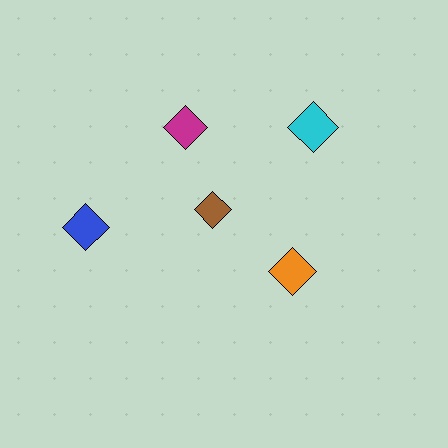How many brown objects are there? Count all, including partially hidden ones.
There is 1 brown object.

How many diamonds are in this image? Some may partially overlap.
There are 5 diamonds.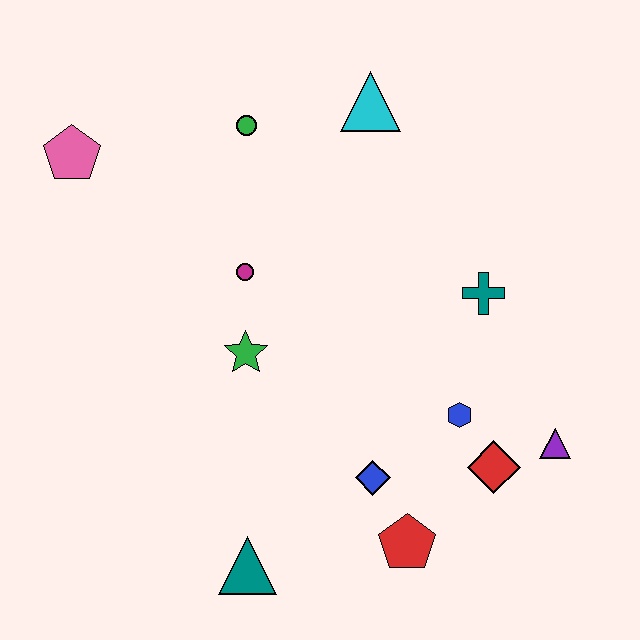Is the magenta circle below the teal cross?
No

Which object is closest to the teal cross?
The blue hexagon is closest to the teal cross.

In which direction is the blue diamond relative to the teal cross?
The blue diamond is below the teal cross.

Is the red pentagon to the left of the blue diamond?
No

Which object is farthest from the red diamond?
The pink pentagon is farthest from the red diamond.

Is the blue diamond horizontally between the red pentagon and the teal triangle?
Yes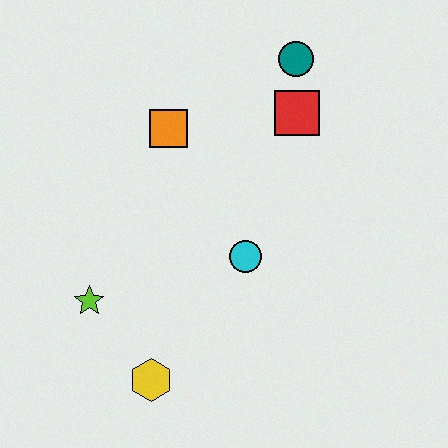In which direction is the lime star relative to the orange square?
The lime star is below the orange square.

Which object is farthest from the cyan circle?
The teal circle is farthest from the cyan circle.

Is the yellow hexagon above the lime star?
No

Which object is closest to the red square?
The teal circle is closest to the red square.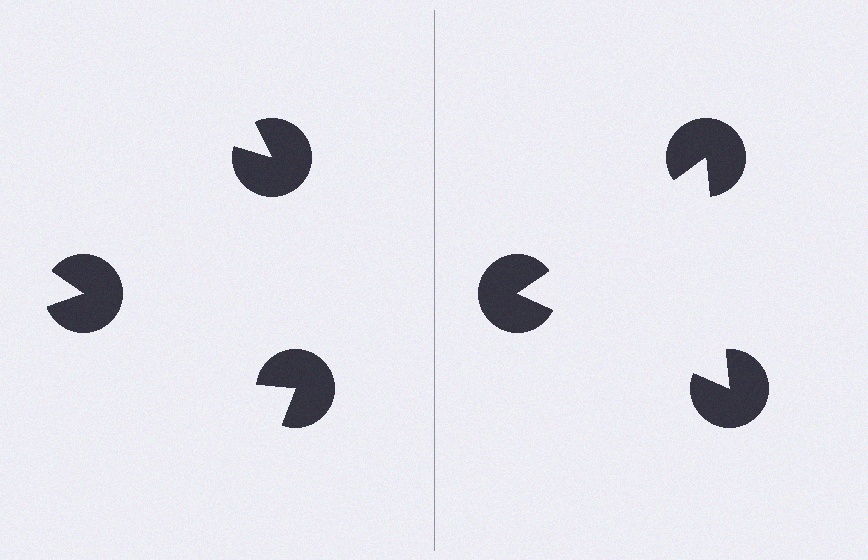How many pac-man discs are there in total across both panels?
6 — 3 on each side.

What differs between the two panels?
The pac-man discs are positioned identically on both sides; only the wedge orientations differ. On the right they align to a triangle; on the left they are misaligned.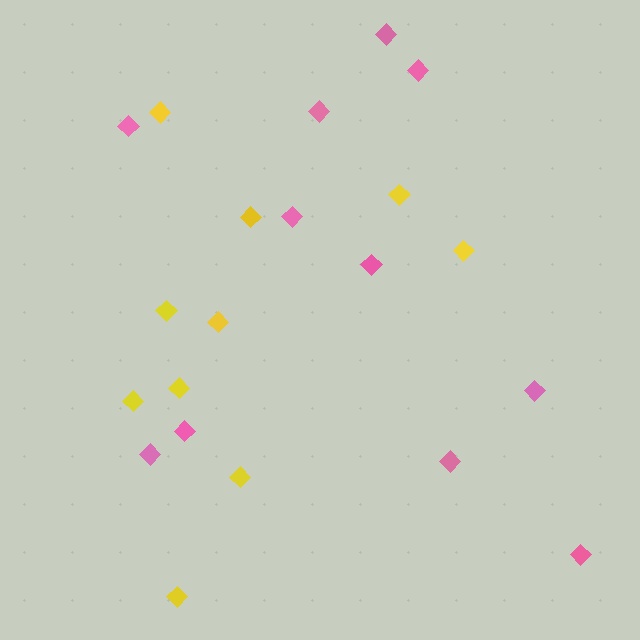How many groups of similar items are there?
There are 2 groups: one group of pink diamonds (11) and one group of yellow diamonds (10).